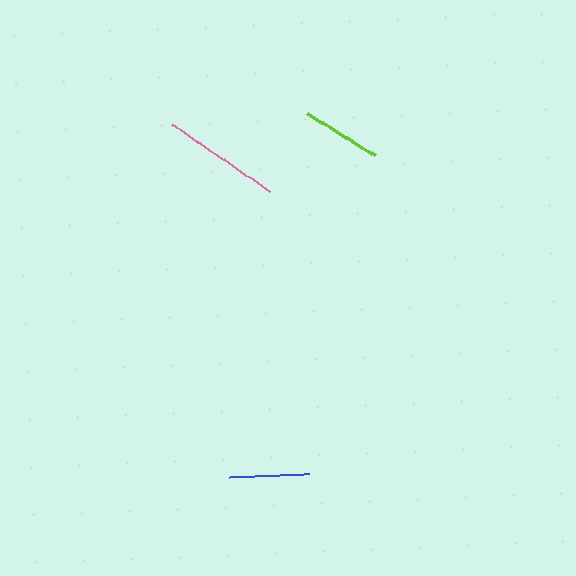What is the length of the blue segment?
The blue segment is approximately 80 pixels long.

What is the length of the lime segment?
The lime segment is approximately 80 pixels long.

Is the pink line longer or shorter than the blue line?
The pink line is longer than the blue line.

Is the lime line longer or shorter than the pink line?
The pink line is longer than the lime line.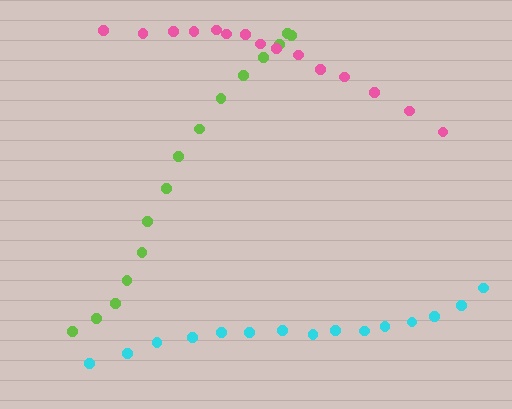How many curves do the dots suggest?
There are 3 distinct paths.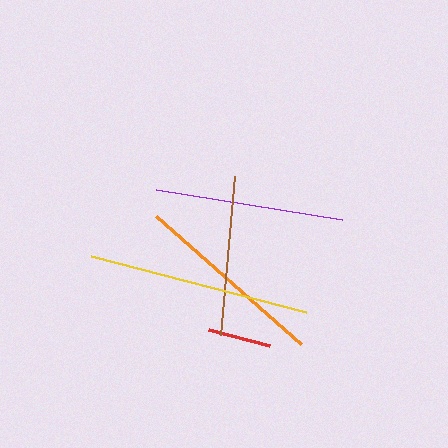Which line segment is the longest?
The yellow line is the longest at approximately 222 pixels.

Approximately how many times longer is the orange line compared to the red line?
The orange line is approximately 3.1 times the length of the red line.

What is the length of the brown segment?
The brown segment is approximately 160 pixels long.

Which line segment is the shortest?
The red line is the shortest at approximately 63 pixels.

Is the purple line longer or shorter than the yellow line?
The yellow line is longer than the purple line.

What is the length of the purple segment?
The purple segment is approximately 188 pixels long.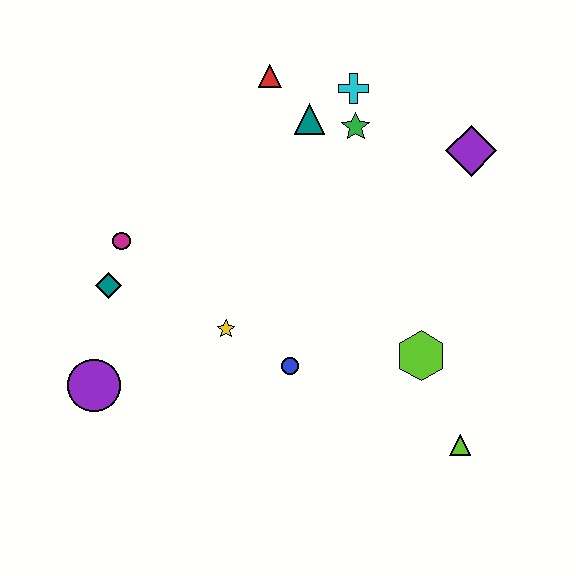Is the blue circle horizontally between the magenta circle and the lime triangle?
Yes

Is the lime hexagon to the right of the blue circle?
Yes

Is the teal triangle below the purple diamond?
No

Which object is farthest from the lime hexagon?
The purple circle is farthest from the lime hexagon.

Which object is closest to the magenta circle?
The teal diamond is closest to the magenta circle.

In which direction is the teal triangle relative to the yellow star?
The teal triangle is above the yellow star.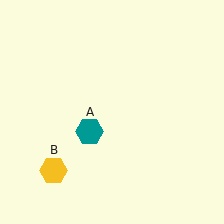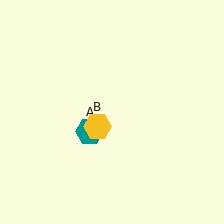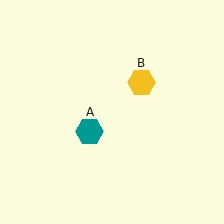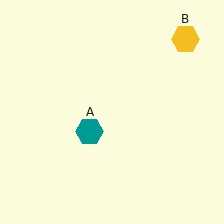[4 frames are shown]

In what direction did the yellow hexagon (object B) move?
The yellow hexagon (object B) moved up and to the right.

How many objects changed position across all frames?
1 object changed position: yellow hexagon (object B).